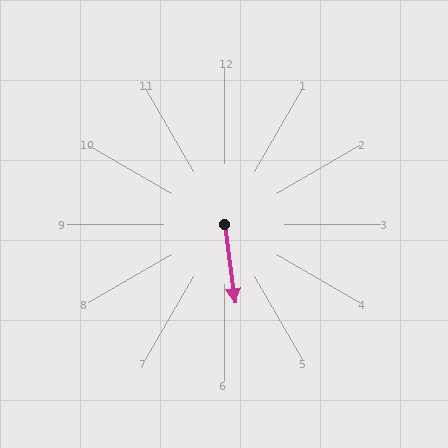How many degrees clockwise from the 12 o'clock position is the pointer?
Approximately 172 degrees.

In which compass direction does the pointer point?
South.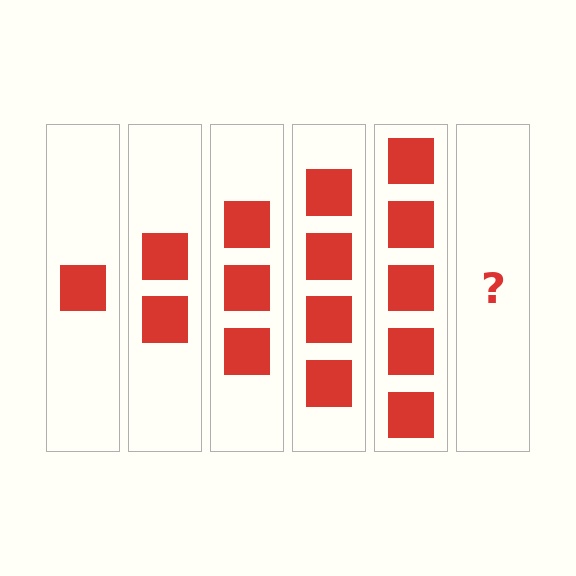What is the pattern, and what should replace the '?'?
The pattern is that each step adds one more square. The '?' should be 6 squares.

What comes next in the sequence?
The next element should be 6 squares.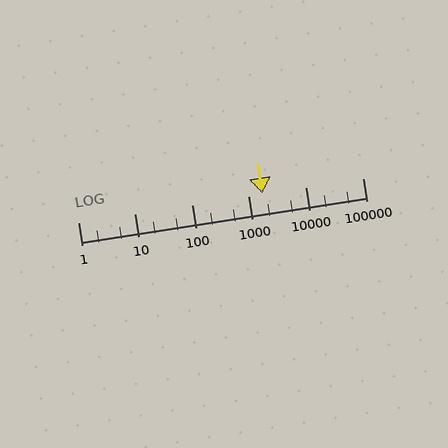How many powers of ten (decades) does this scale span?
The scale spans 5 decades, from 1 to 100000.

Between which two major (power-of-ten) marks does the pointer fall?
The pointer is between 1000 and 10000.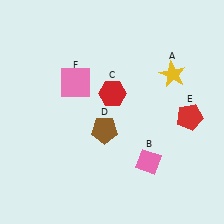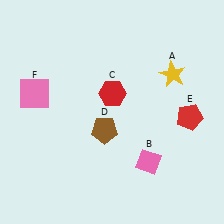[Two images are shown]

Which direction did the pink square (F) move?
The pink square (F) moved left.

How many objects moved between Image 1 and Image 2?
1 object moved between the two images.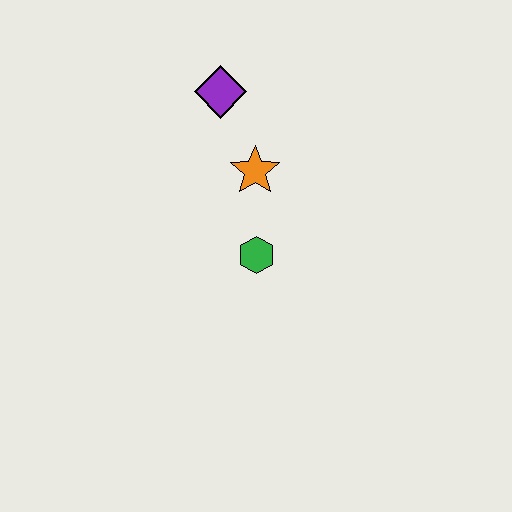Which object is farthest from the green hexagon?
The purple diamond is farthest from the green hexagon.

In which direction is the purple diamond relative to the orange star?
The purple diamond is above the orange star.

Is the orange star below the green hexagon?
No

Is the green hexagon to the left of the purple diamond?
No